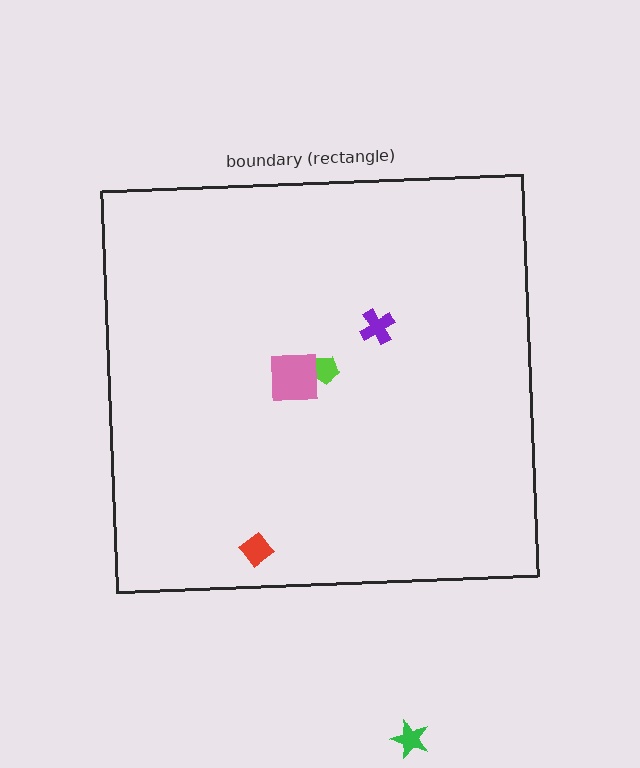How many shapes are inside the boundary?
4 inside, 1 outside.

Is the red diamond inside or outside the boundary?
Inside.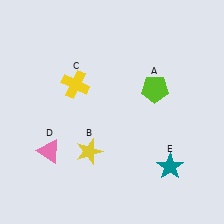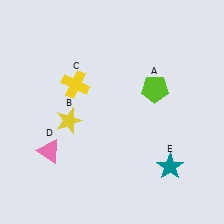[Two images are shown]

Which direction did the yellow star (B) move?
The yellow star (B) moved up.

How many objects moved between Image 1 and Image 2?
1 object moved between the two images.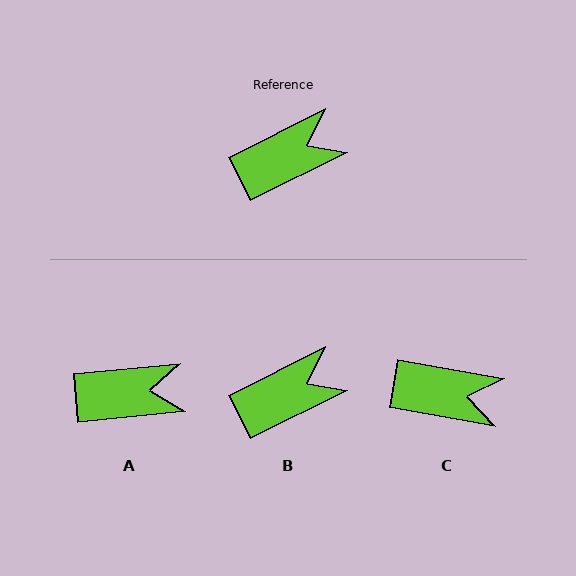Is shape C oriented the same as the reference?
No, it is off by about 37 degrees.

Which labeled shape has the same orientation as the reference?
B.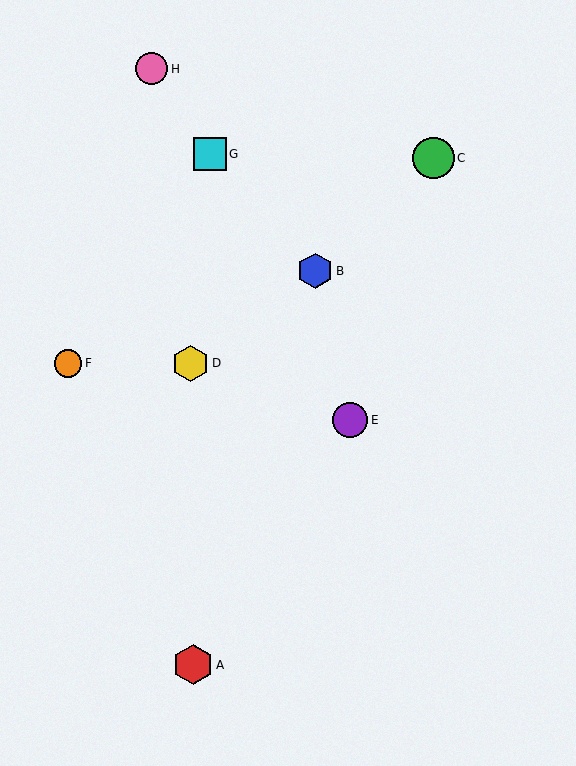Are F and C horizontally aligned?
No, F is at y≈363 and C is at y≈158.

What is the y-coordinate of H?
Object H is at y≈69.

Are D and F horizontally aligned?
Yes, both are at y≈363.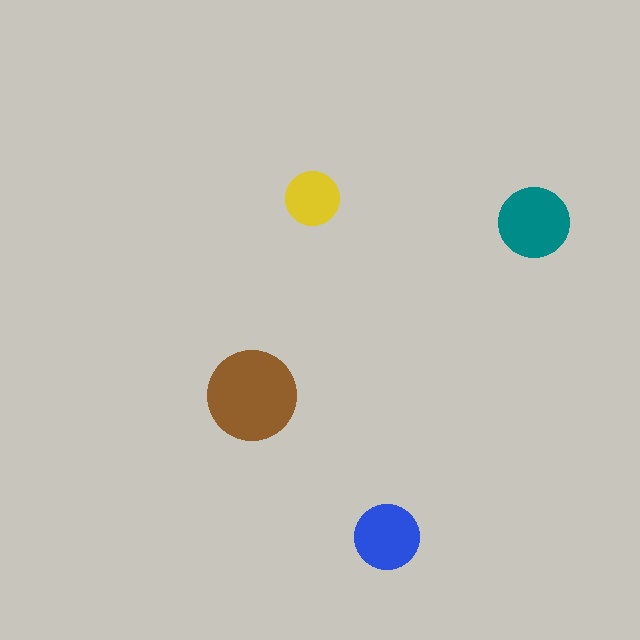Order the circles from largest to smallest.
the brown one, the teal one, the blue one, the yellow one.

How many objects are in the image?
There are 4 objects in the image.